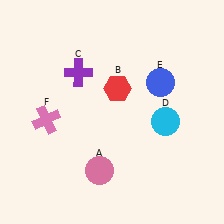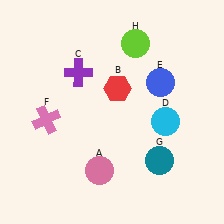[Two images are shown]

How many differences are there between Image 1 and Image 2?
There are 2 differences between the two images.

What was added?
A teal circle (G), a lime circle (H) were added in Image 2.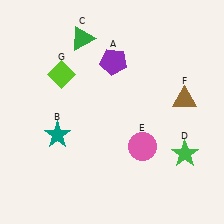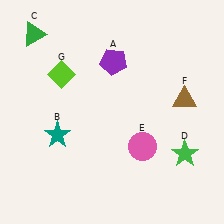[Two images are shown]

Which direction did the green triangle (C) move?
The green triangle (C) moved left.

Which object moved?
The green triangle (C) moved left.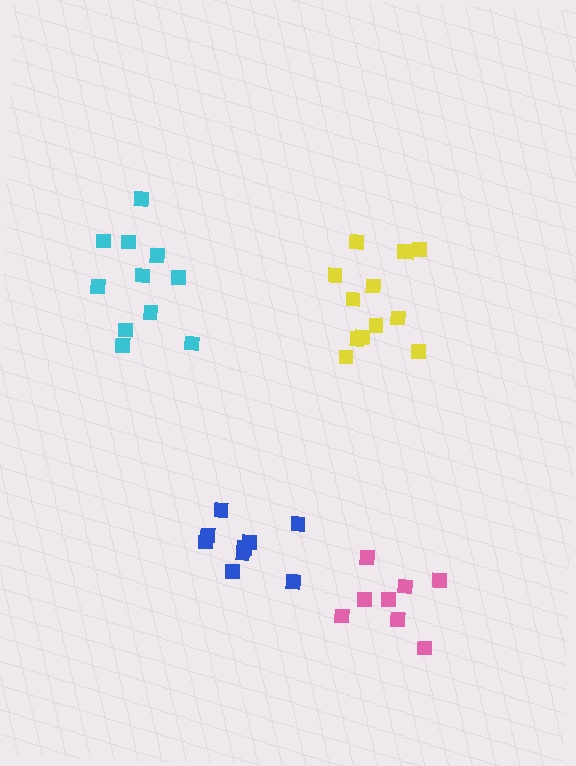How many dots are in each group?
Group 1: 8 dots, Group 2: 11 dots, Group 3: 13 dots, Group 4: 9 dots (41 total).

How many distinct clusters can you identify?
There are 4 distinct clusters.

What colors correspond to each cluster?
The clusters are colored: pink, cyan, yellow, blue.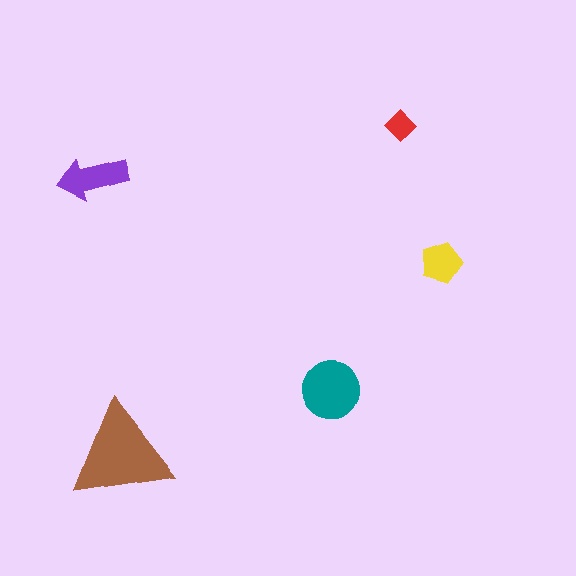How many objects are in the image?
There are 5 objects in the image.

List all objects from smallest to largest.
The red diamond, the yellow pentagon, the purple arrow, the teal circle, the brown triangle.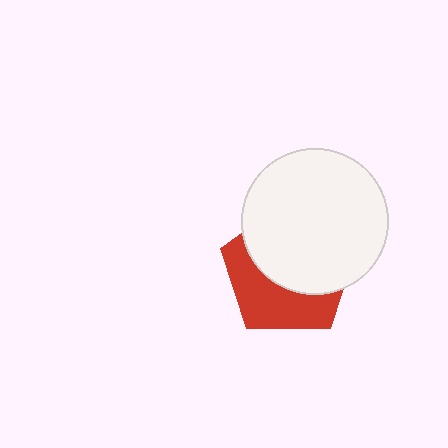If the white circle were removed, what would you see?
You would see the complete red pentagon.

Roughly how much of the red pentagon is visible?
A small part of it is visible (roughly 43%).